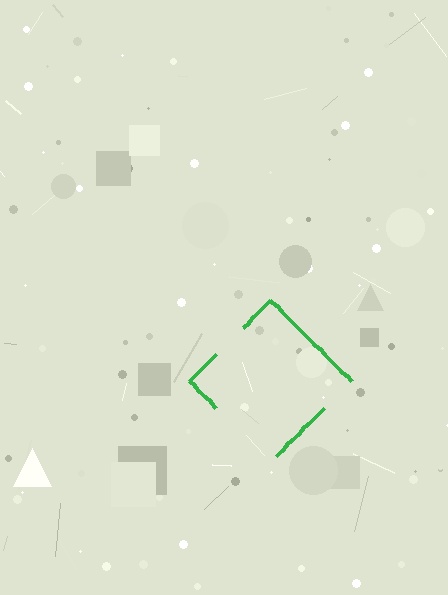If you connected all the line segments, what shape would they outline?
They would outline a diamond.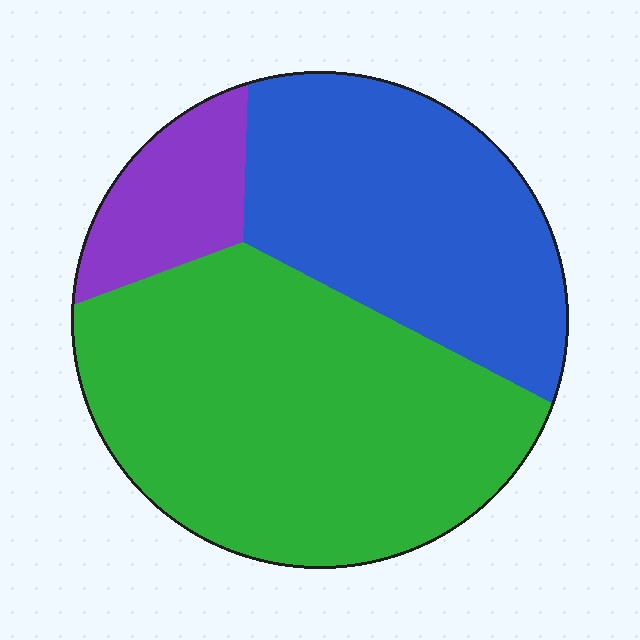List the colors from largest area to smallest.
From largest to smallest: green, blue, purple.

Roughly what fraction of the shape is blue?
Blue takes up about one third (1/3) of the shape.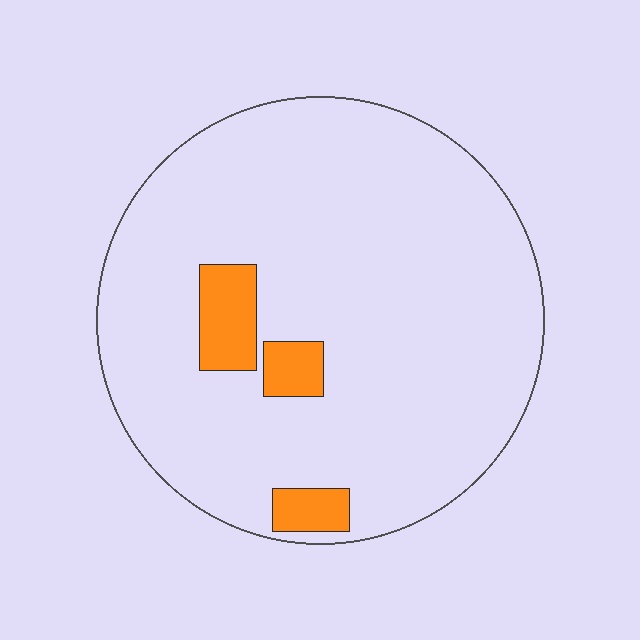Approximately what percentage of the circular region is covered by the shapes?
Approximately 10%.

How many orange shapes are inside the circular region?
3.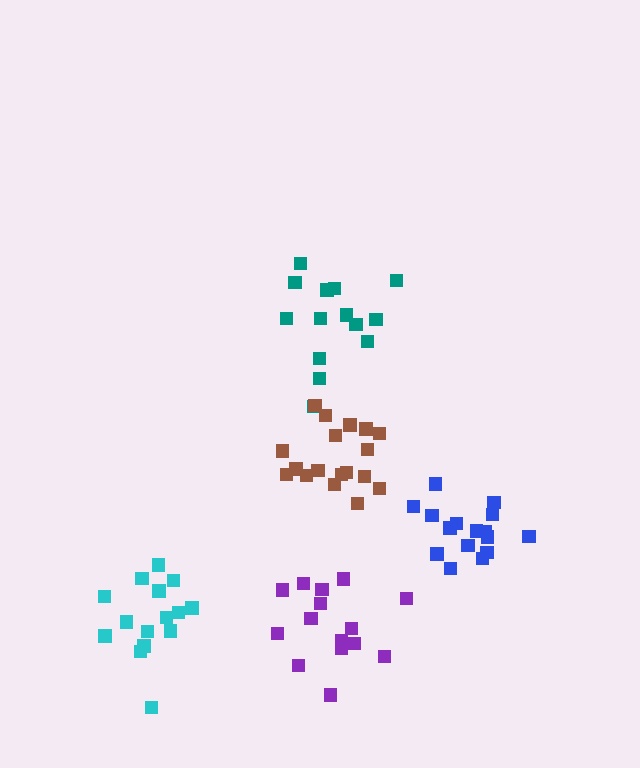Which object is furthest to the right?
The blue cluster is rightmost.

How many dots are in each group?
Group 1: 15 dots, Group 2: 14 dots, Group 3: 15 dots, Group 4: 18 dots, Group 5: 16 dots (78 total).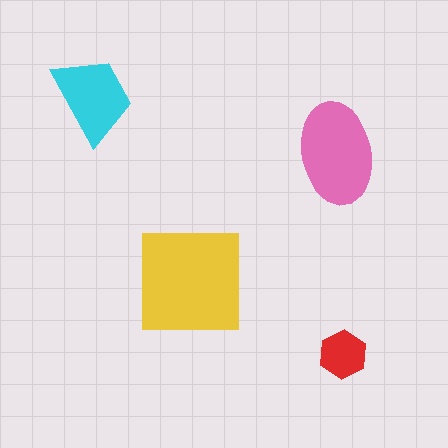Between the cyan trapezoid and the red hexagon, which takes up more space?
The cyan trapezoid.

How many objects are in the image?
There are 4 objects in the image.